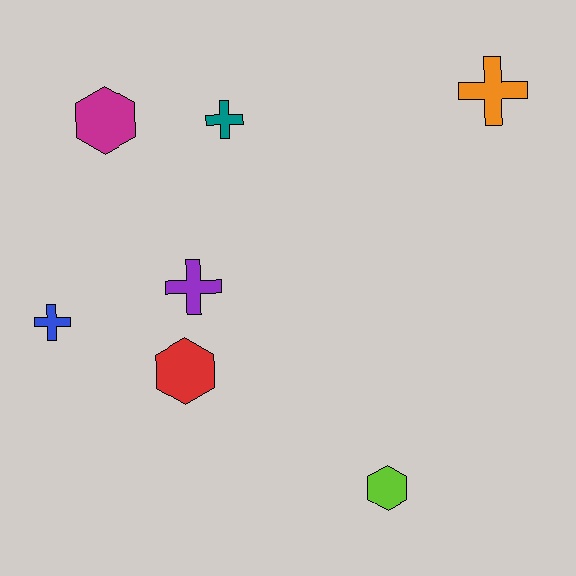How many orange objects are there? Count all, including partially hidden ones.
There is 1 orange object.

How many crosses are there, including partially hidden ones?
There are 4 crosses.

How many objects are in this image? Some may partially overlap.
There are 7 objects.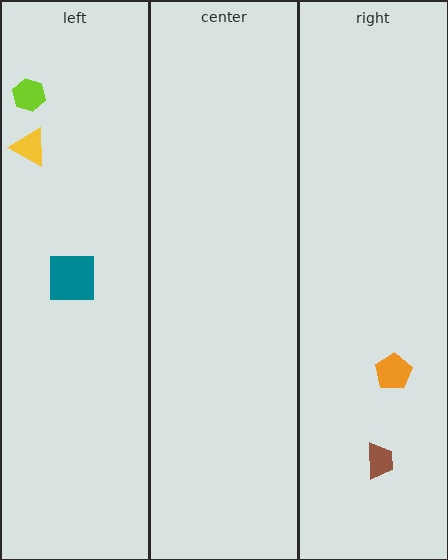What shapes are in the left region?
The teal square, the yellow triangle, the lime hexagon.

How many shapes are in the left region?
3.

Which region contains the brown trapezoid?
The right region.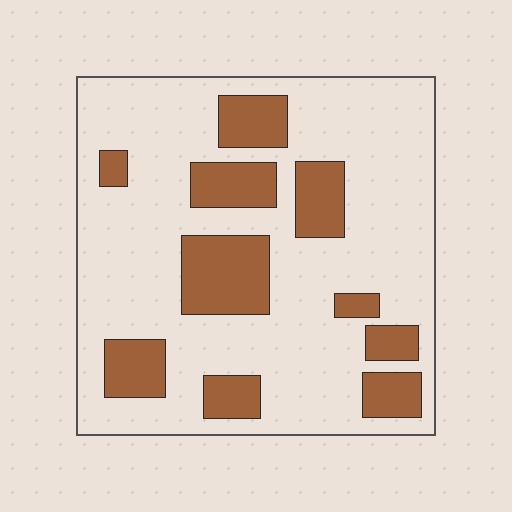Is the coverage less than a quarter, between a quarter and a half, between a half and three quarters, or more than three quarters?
Less than a quarter.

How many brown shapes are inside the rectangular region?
10.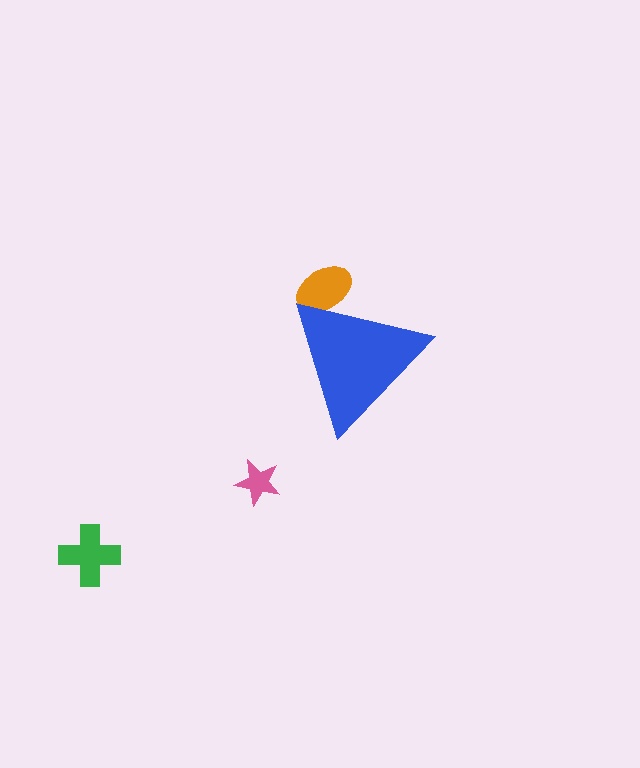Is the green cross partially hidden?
No, the green cross is fully visible.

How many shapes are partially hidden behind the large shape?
1 shape is partially hidden.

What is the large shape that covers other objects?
A blue triangle.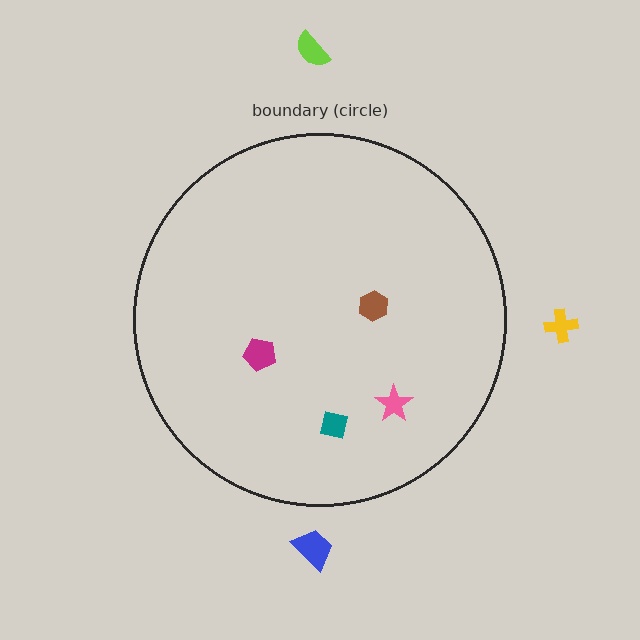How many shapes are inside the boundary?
4 inside, 3 outside.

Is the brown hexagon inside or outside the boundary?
Inside.